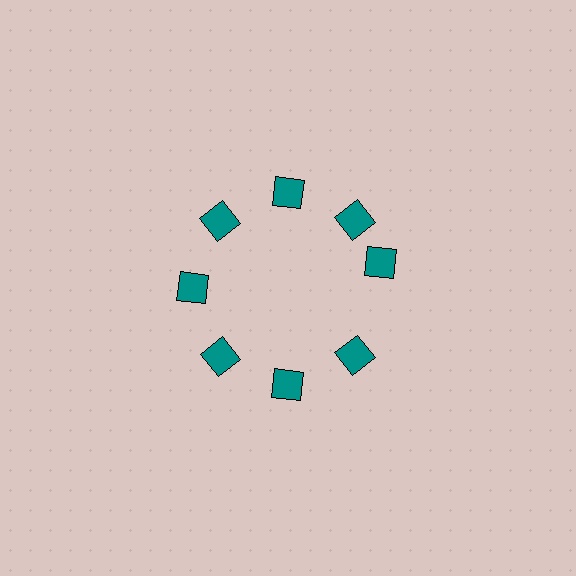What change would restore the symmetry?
The symmetry would be restored by rotating it back into even spacing with its neighbors so that all 8 squares sit at equal angles and equal distance from the center.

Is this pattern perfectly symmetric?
No. The 8 teal squares are arranged in a ring, but one element near the 3 o'clock position is rotated out of alignment along the ring, breaking the 8-fold rotational symmetry.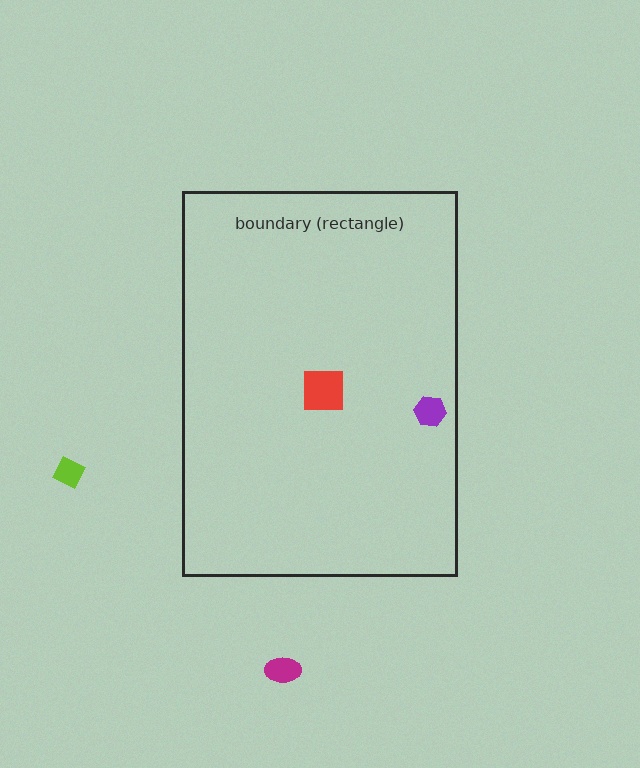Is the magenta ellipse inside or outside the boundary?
Outside.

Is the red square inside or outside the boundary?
Inside.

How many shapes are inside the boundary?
2 inside, 2 outside.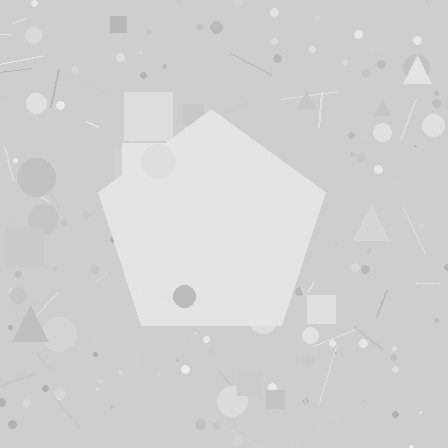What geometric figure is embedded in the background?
A pentagon is embedded in the background.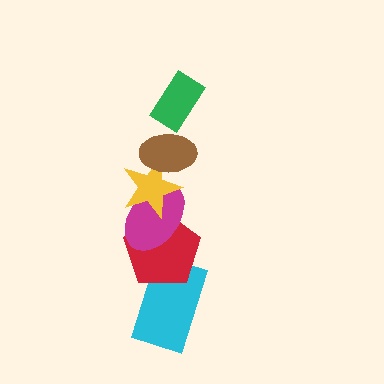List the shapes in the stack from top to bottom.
From top to bottom: the green rectangle, the brown ellipse, the yellow star, the magenta ellipse, the red pentagon, the cyan rectangle.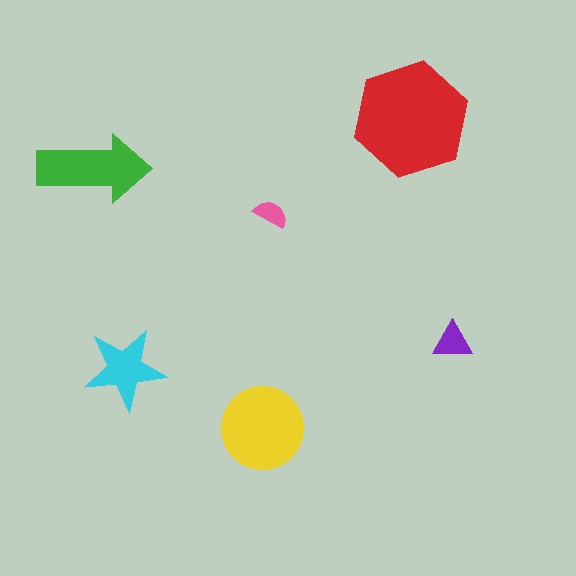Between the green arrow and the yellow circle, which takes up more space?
The yellow circle.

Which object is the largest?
The red hexagon.